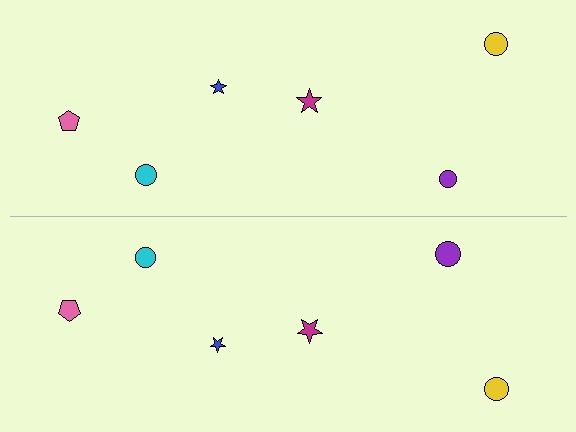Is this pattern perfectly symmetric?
No, the pattern is not perfectly symmetric. The purple circle on the bottom side has a different size than its mirror counterpart.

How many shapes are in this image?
There are 12 shapes in this image.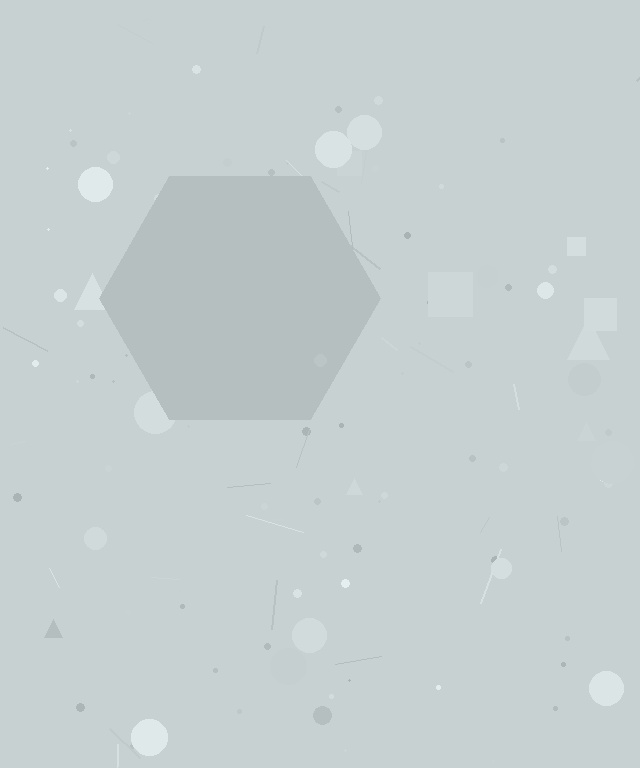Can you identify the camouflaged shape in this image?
The camouflaged shape is a hexagon.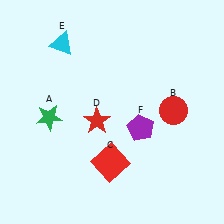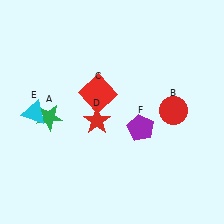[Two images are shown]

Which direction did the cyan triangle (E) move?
The cyan triangle (E) moved down.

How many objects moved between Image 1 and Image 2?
2 objects moved between the two images.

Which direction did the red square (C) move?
The red square (C) moved up.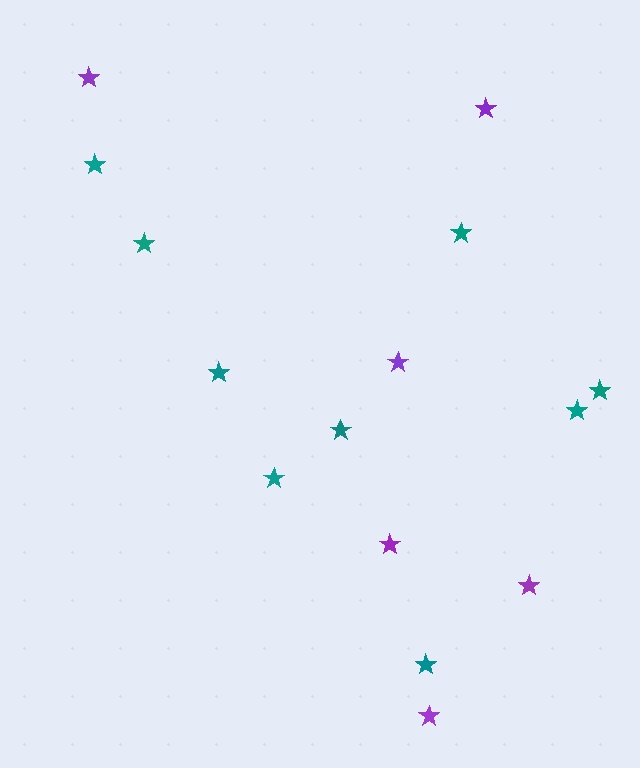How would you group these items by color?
There are 2 groups: one group of purple stars (6) and one group of teal stars (9).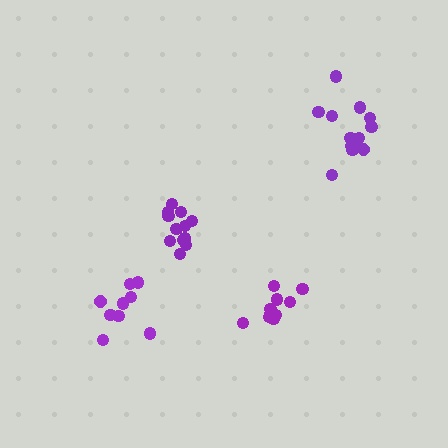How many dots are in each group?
Group 1: 13 dots, Group 2: 11 dots, Group 3: 9 dots, Group 4: 13 dots (46 total).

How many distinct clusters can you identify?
There are 4 distinct clusters.